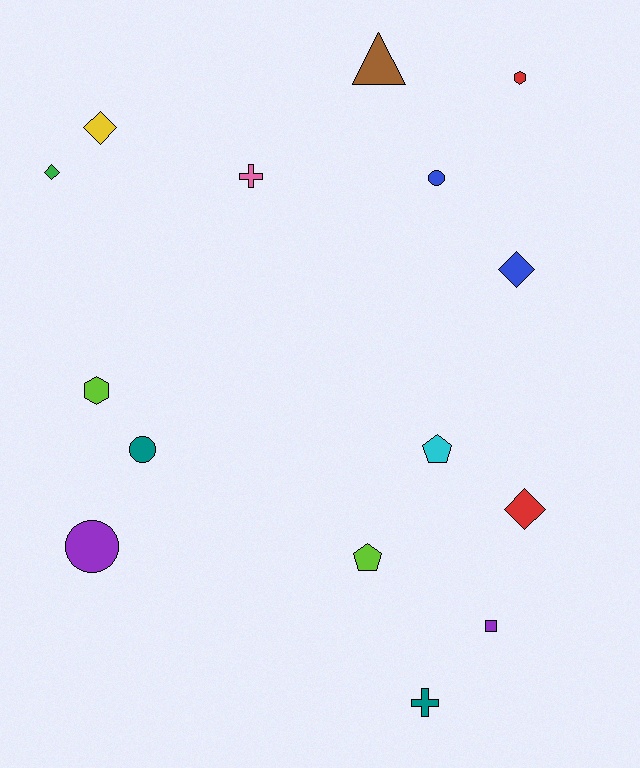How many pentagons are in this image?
There are 2 pentagons.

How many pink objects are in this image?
There is 1 pink object.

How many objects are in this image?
There are 15 objects.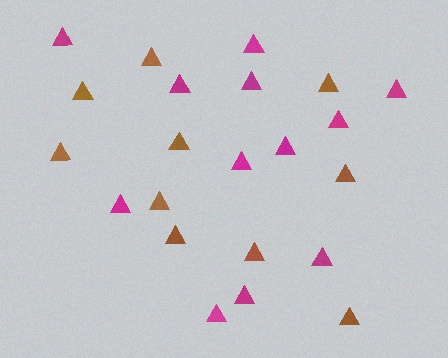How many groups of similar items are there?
There are 2 groups: one group of magenta triangles (12) and one group of brown triangles (10).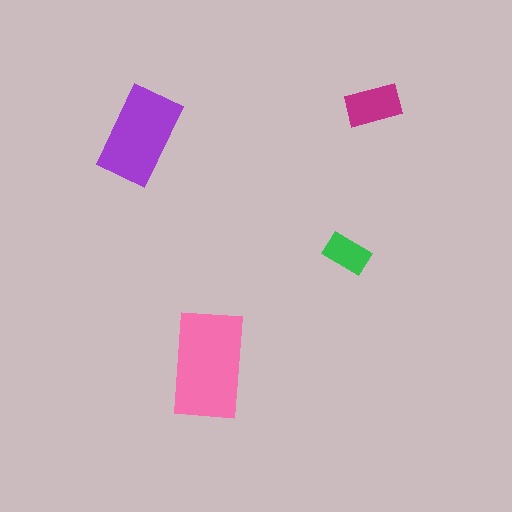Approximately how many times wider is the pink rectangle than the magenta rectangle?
About 2 times wider.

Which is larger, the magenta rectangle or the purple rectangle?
The purple one.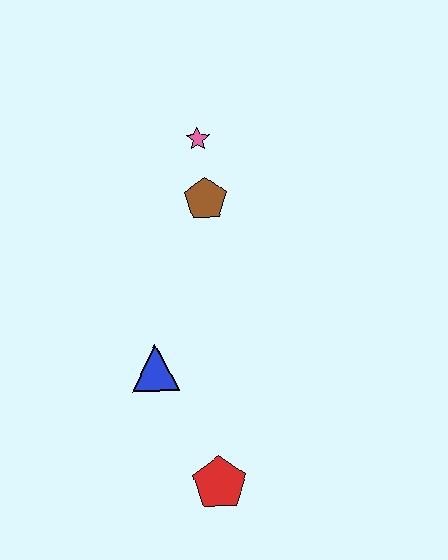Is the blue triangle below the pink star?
Yes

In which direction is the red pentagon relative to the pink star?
The red pentagon is below the pink star.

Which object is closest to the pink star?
The brown pentagon is closest to the pink star.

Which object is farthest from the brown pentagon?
The red pentagon is farthest from the brown pentagon.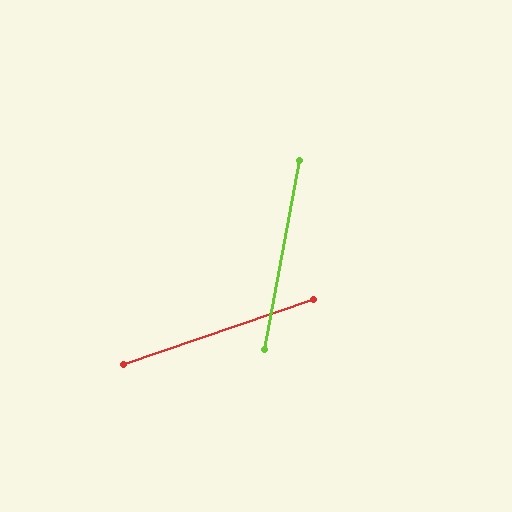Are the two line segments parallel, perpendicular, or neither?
Neither parallel nor perpendicular — they differ by about 61°.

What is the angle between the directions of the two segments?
Approximately 61 degrees.